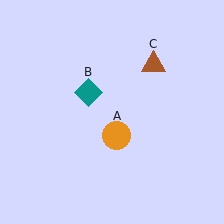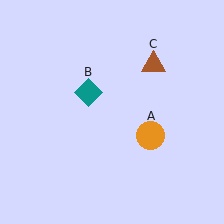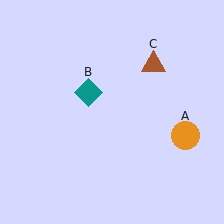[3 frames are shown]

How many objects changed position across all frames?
1 object changed position: orange circle (object A).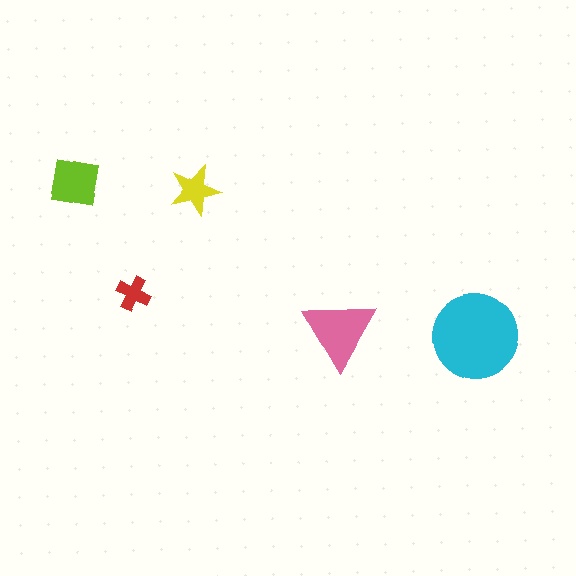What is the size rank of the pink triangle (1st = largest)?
2nd.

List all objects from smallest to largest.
The red cross, the yellow star, the lime square, the pink triangle, the cyan circle.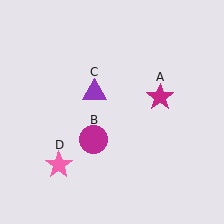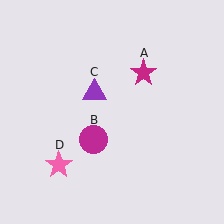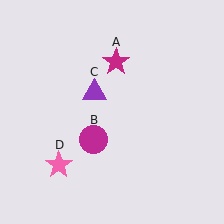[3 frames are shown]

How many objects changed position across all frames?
1 object changed position: magenta star (object A).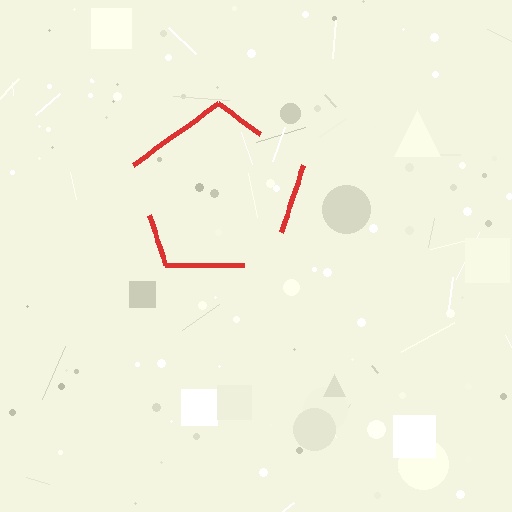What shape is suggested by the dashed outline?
The dashed outline suggests a pentagon.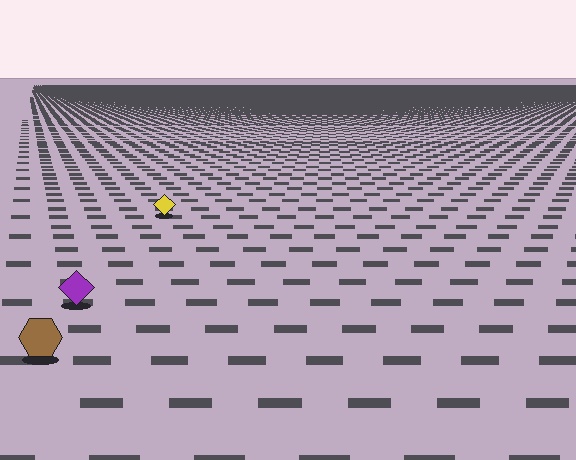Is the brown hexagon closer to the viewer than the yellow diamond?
Yes. The brown hexagon is closer — you can tell from the texture gradient: the ground texture is coarser near it.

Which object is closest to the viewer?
The brown hexagon is closest. The texture marks near it are larger and more spread out.